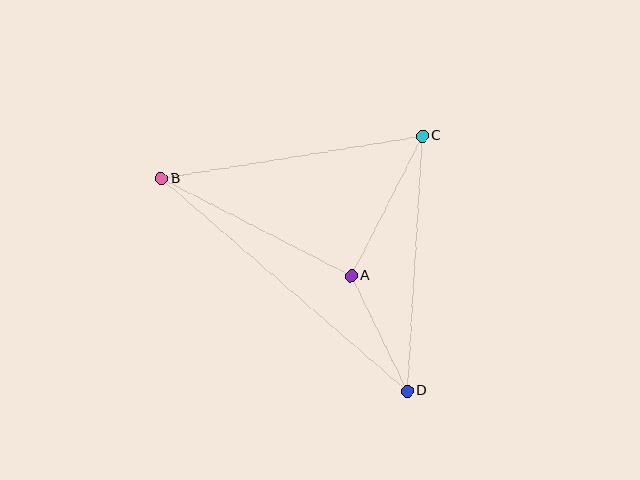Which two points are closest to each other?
Points A and D are closest to each other.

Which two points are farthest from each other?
Points B and D are farthest from each other.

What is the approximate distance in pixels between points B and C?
The distance between B and C is approximately 264 pixels.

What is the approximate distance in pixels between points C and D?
The distance between C and D is approximately 256 pixels.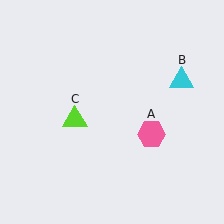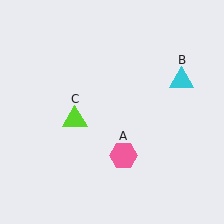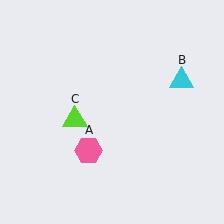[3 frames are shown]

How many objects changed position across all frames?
1 object changed position: pink hexagon (object A).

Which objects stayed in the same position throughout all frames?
Cyan triangle (object B) and lime triangle (object C) remained stationary.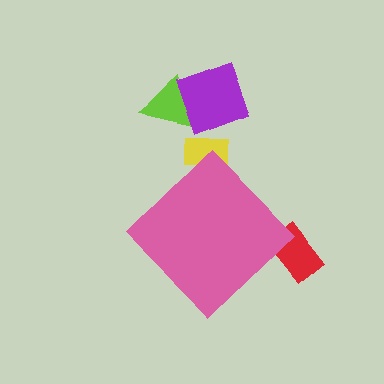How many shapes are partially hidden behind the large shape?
2 shapes are partially hidden.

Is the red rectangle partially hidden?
Yes, the red rectangle is partially hidden behind the pink diamond.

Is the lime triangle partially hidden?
No, the lime triangle is fully visible.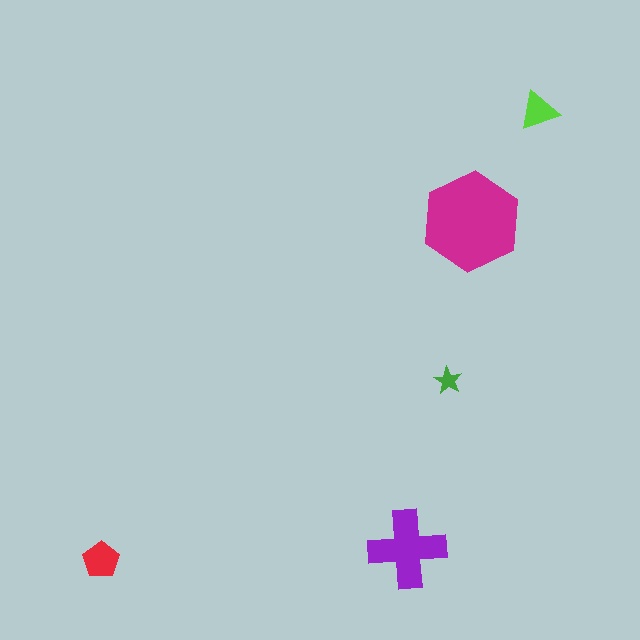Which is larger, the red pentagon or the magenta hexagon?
The magenta hexagon.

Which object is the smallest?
The green star.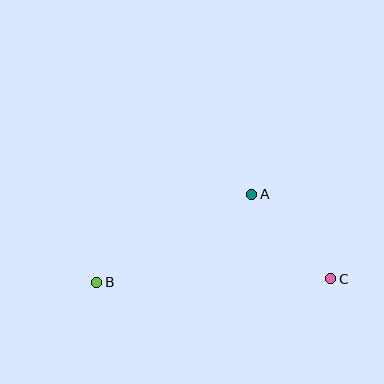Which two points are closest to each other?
Points A and C are closest to each other.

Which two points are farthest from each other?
Points B and C are farthest from each other.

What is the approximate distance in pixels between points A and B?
The distance between A and B is approximately 178 pixels.